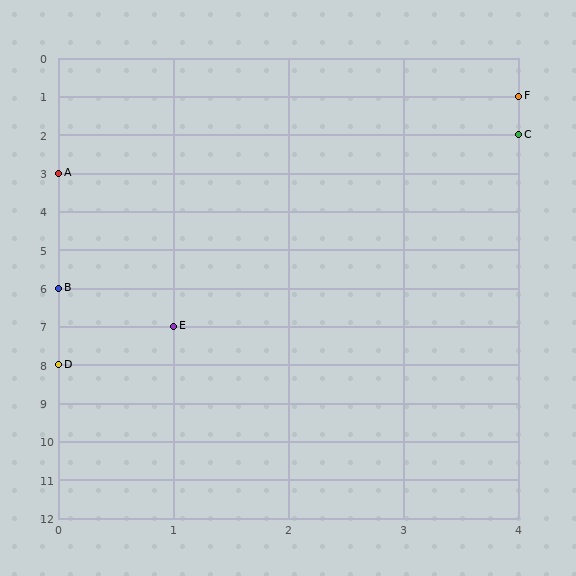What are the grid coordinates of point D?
Point D is at grid coordinates (0, 8).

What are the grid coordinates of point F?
Point F is at grid coordinates (4, 1).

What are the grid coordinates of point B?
Point B is at grid coordinates (0, 6).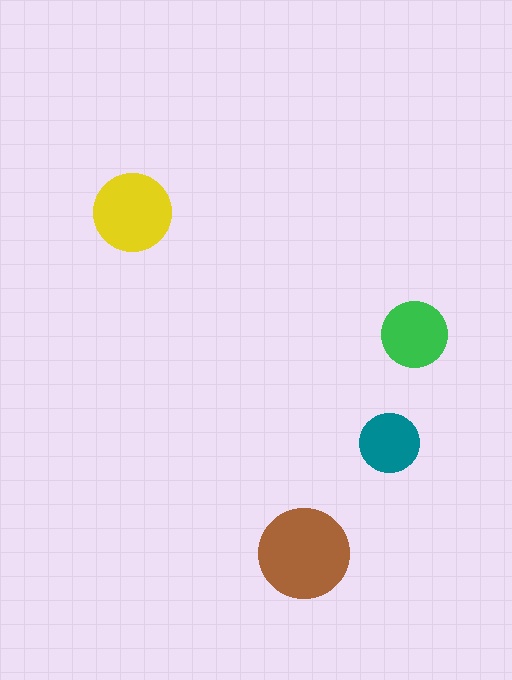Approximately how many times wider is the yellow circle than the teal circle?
About 1.5 times wider.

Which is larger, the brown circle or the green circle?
The brown one.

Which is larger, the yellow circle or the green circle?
The yellow one.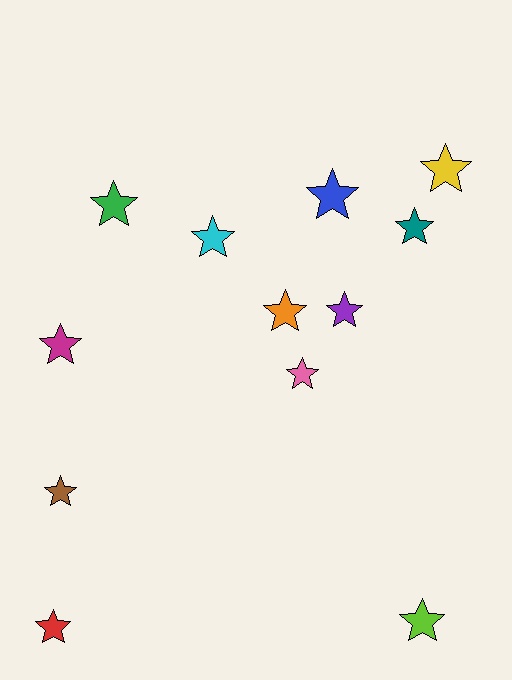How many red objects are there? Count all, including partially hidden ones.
There is 1 red object.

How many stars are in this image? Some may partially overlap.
There are 12 stars.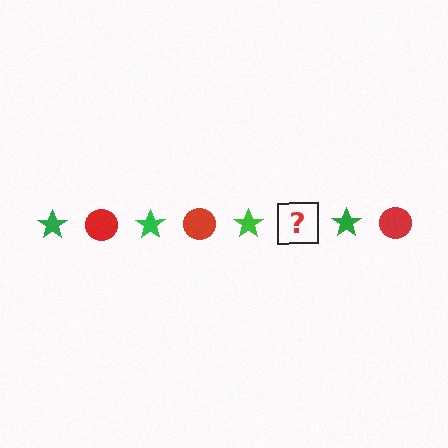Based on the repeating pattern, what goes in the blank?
The blank should be a red circle.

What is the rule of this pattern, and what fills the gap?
The rule is that the pattern alternates between green star and red circle. The gap should be filled with a red circle.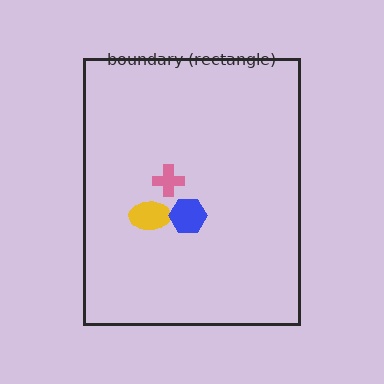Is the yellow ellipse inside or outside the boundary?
Inside.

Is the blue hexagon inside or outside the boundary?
Inside.